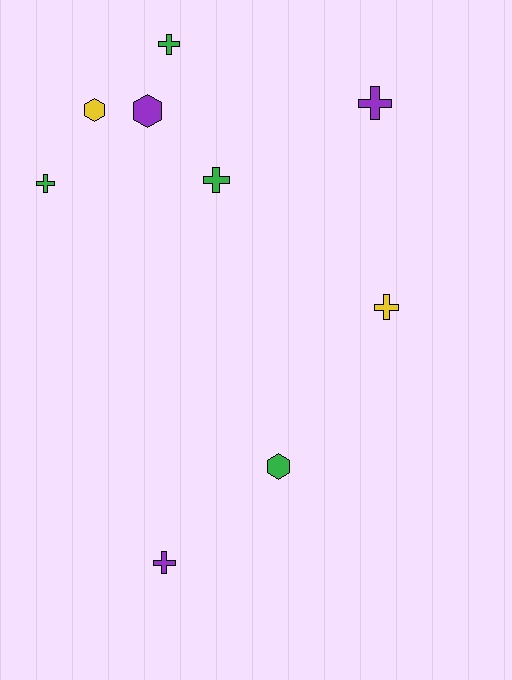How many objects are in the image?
There are 9 objects.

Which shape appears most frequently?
Cross, with 6 objects.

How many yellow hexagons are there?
There is 1 yellow hexagon.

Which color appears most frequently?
Green, with 4 objects.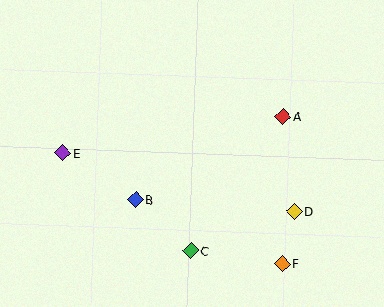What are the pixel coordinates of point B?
Point B is at (135, 199).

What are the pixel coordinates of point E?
Point E is at (63, 153).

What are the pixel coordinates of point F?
Point F is at (282, 264).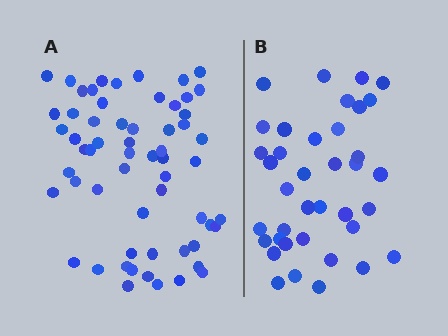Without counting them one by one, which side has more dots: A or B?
Region A (the left region) has more dots.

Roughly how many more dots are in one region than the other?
Region A has approximately 20 more dots than region B.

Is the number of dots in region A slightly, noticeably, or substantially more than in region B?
Region A has substantially more. The ratio is roughly 1.6 to 1.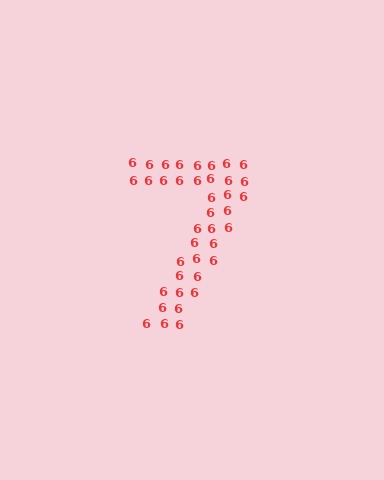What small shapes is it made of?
It is made of small digit 6's.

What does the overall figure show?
The overall figure shows the digit 7.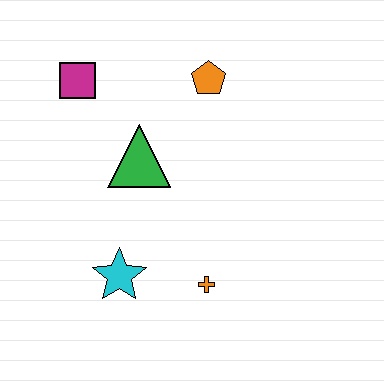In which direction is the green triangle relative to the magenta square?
The green triangle is below the magenta square.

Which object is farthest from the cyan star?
The orange pentagon is farthest from the cyan star.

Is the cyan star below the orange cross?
No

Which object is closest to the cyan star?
The orange cross is closest to the cyan star.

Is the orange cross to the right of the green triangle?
Yes